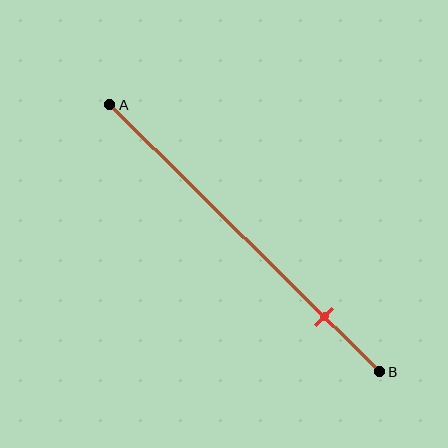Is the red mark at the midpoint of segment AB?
No, the mark is at about 80% from A, not at the 50% midpoint.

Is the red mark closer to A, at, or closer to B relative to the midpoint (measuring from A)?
The red mark is closer to point B than the midpoint of segment AB.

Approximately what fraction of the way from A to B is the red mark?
The red mark is approximately 80% of the way from A to B.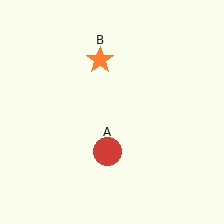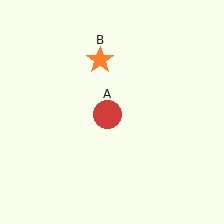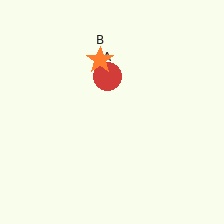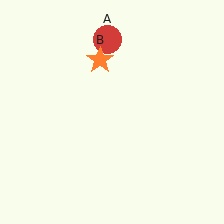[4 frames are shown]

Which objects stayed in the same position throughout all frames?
Orange star (object B) remained stationary.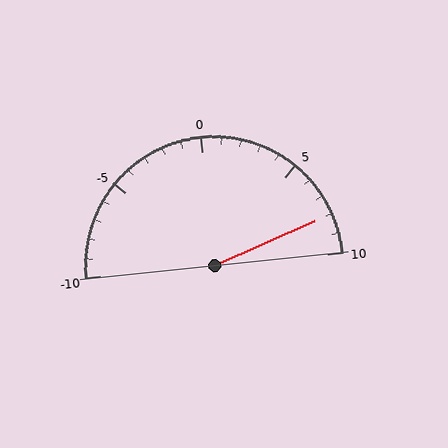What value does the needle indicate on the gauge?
The needle indicates approximately 8.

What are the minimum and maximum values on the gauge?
The gauge ranges from -10 to 10.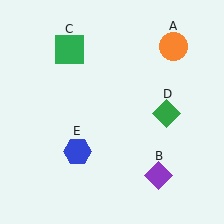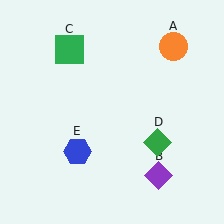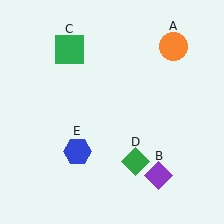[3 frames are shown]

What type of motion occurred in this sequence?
The green diamond (object D) rotated clockwise around the center of the scene.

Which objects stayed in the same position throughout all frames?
Orange circle (object A) and purple diamond (object B) and green square (object C) and blue hexagon (object E) remained stationary.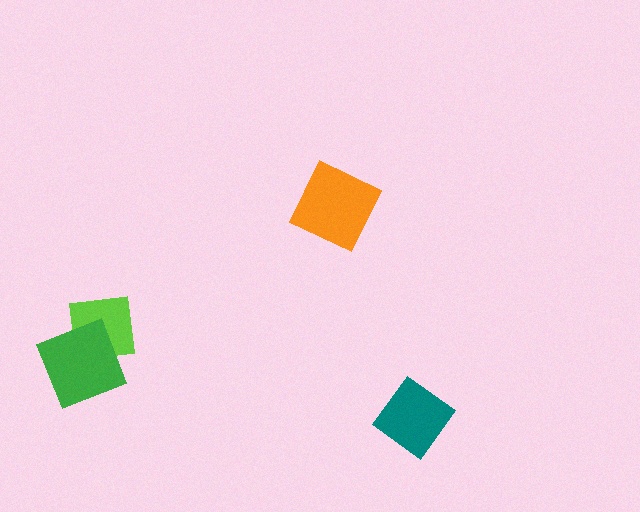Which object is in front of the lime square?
The green square is in front of the lime square.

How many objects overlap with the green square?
1 object overlaps with the green square.